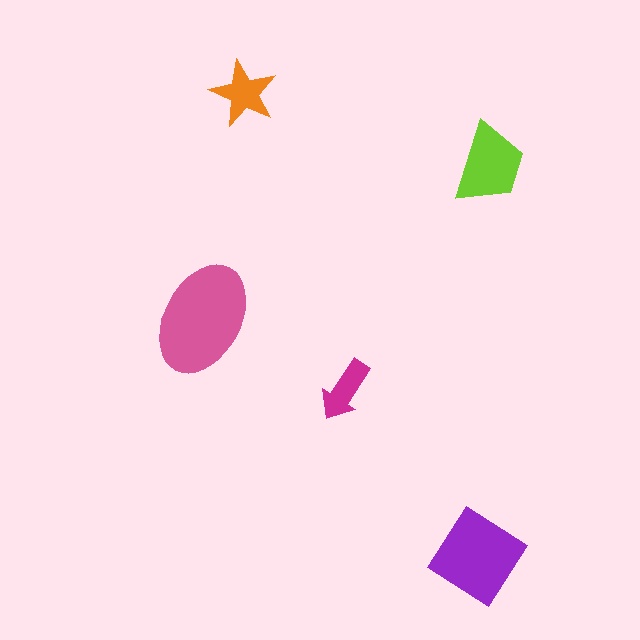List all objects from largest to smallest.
The pink ellipse, the purple diamond, the lime trapezoid, the orange star, the magenta arrow.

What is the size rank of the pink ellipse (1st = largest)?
1st.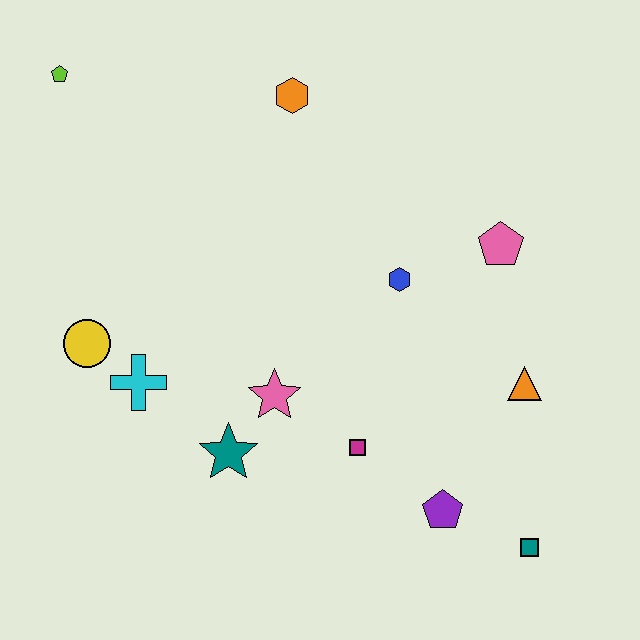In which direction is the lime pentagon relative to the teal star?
The lime pentagon is above the teal star.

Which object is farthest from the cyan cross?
The teal square is farthest from the cyan cross.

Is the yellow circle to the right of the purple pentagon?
No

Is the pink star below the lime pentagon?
Yes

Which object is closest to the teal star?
The pink star is closest to the teal star.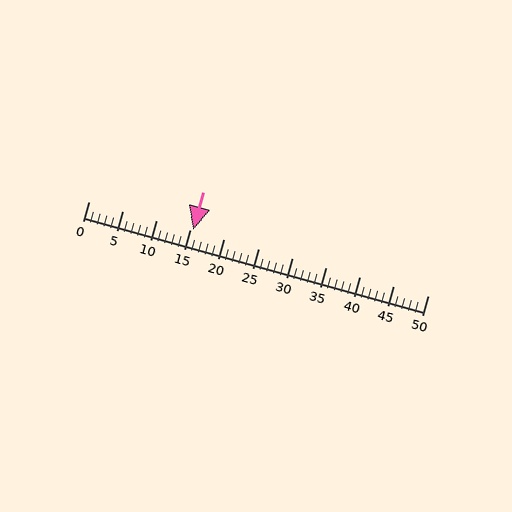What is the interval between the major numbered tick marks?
The major tick marks are spaced 5 units apart.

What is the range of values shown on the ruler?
The ruler shows values from 0 to 50.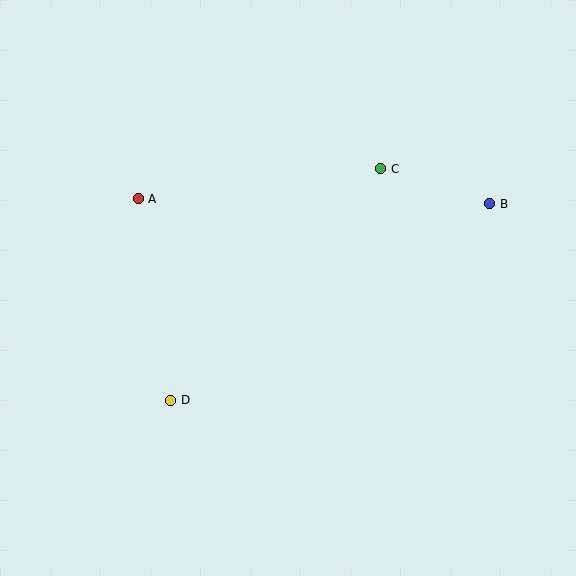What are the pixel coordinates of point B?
Point B is at (490, 204).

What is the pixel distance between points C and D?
The distance between C and D is 313 pixels.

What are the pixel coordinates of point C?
Point C is at (381, 169).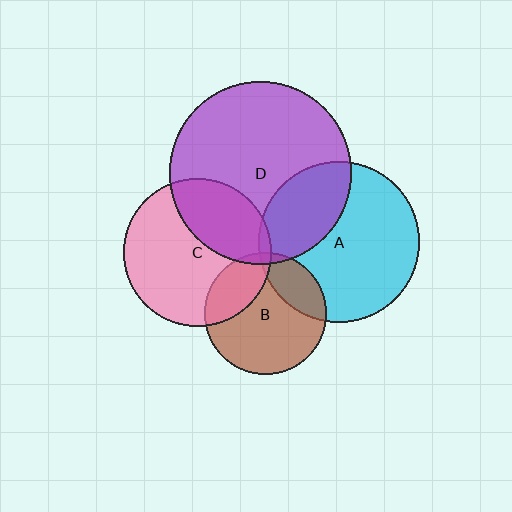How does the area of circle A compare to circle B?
Approximately 1.7 times.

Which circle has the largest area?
Circle D (purple).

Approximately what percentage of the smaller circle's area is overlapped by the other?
Approximately 25%.